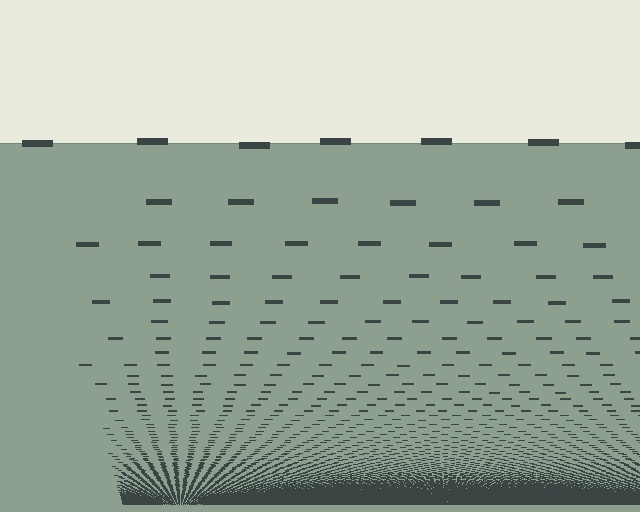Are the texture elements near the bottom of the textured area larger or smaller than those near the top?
Smaller. The gradient is inverted — elements near the bottom are smaller and denser.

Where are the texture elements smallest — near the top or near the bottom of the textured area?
Near the bottom.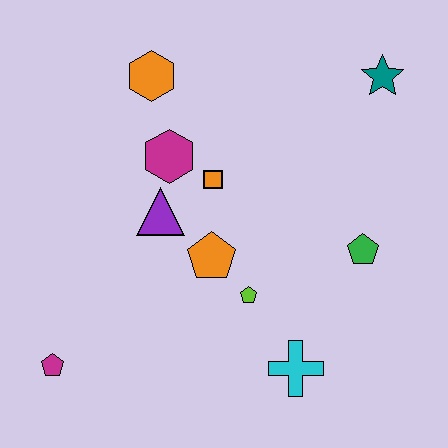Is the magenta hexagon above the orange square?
Yes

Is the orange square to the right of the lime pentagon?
No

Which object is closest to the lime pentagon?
The orange pentagon is closest to the lime pentagon.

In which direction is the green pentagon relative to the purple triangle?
The green pentagon is to the right of the purple triangle.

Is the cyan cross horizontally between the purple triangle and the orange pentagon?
No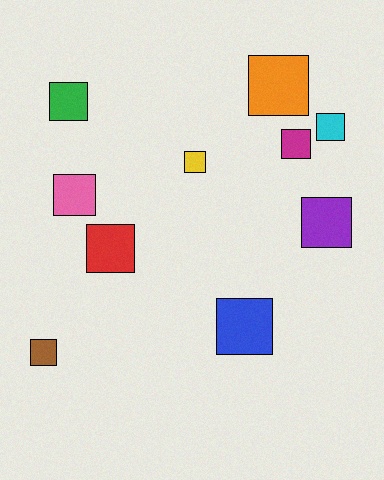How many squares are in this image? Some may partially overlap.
There are 10 squares.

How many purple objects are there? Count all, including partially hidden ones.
There is 1 purple object.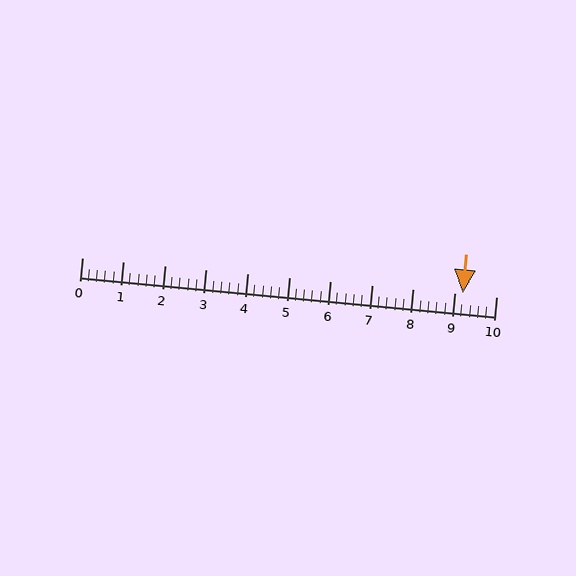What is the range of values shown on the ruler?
The ruler shows values from 0 to 10.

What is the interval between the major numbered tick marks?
The major tick marks are spaced 1 units apart.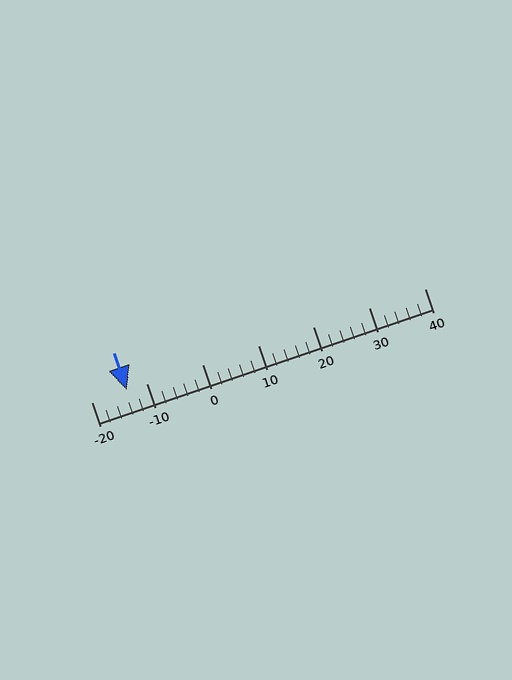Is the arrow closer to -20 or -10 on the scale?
The arrow is closer to -10.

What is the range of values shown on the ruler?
The ruler shows values from -20 to 40.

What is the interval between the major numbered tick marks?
The major tick marks are spaced 10 units apart.